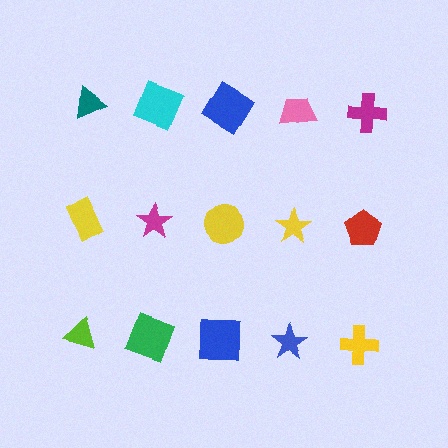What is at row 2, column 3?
A yellow circle.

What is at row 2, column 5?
A red pentagon.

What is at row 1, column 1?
A teal triangle.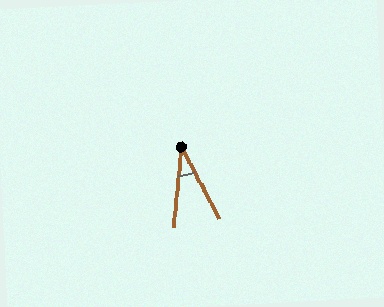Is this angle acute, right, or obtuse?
It is acute.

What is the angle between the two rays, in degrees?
Approximately 34 degrees.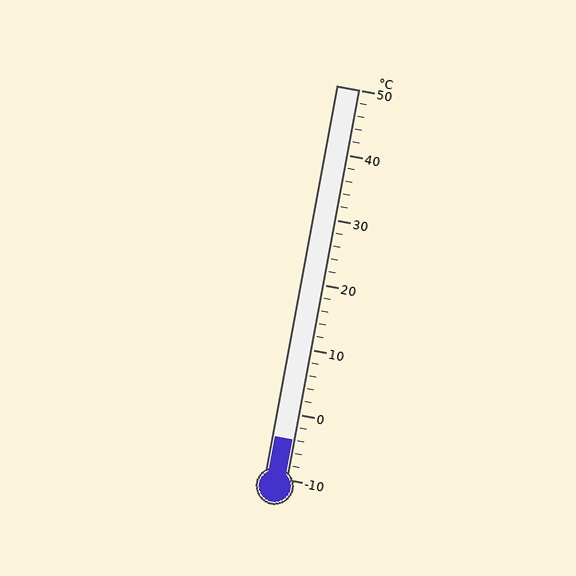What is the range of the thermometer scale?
The thermometer scale ranges from -10°C to 50°C.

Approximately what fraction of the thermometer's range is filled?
The thermometer is filled to approximately 10% of its range.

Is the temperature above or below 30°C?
The temperature is below 30°C.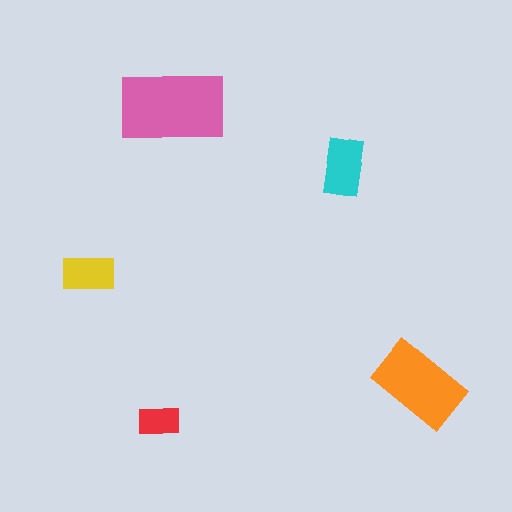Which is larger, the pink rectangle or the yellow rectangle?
The pink one.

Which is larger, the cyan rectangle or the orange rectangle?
The orange one.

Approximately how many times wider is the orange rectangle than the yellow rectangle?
About 1.5 times wider.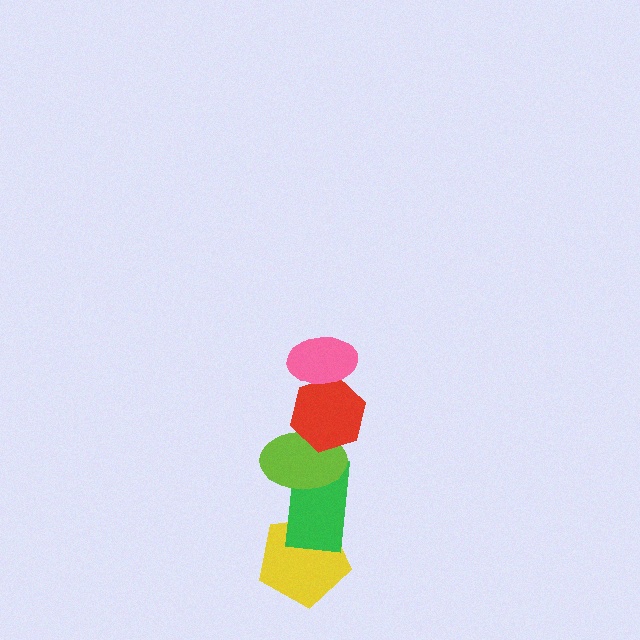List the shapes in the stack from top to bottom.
From top to bottom: the pink ellipse, the red hexagon, the lime ellipse, the green rectangle, the yellow pentagon.